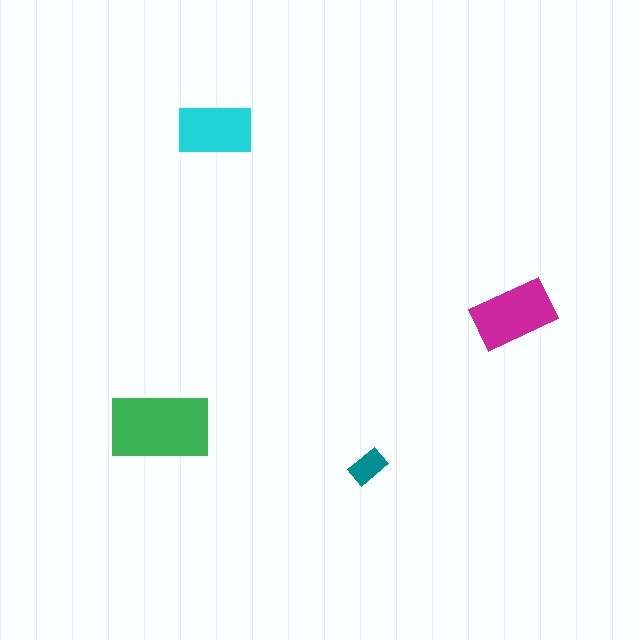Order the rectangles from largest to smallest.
the green one, the magenta one, the cyan one, the teal one.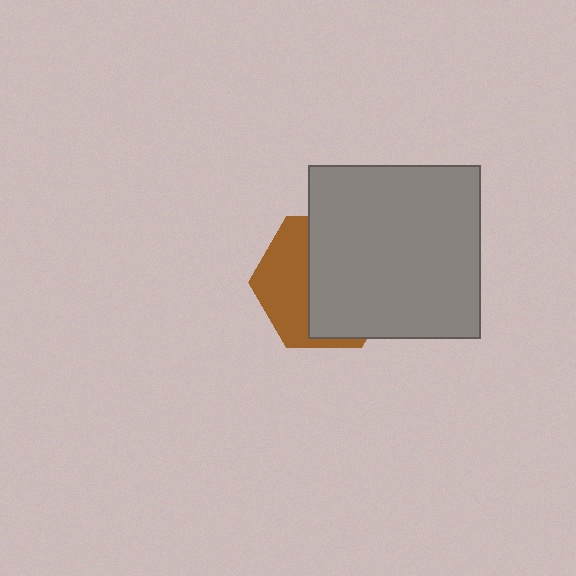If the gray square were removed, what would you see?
You would see the complete brown hexagon.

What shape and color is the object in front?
The object in front is a gray square.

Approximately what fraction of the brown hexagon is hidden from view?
Roughly 61% of the brown hexagon is hidden behind the gray square.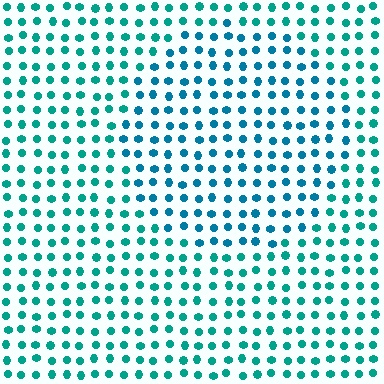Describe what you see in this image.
The image is filled with small teal elements in a uniform arrangement. A circle-shaped region is visible where the elements are tinted to a slightly different hue, forming a subtle color boundary.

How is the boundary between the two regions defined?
The boundary is defined purely by a slight shift in hue (about 23 degrees). Spacing, size, and orientation are identical on both sides.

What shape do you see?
I see a circle.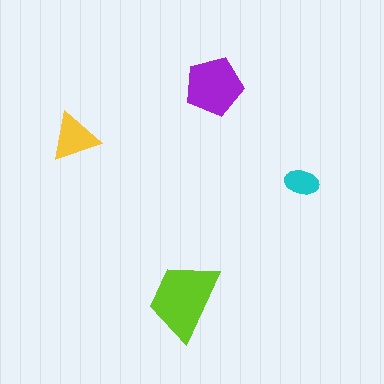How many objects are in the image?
There are 4 objects in the image.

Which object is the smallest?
The cyan ellipse.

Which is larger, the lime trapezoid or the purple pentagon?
The lime trapezoid.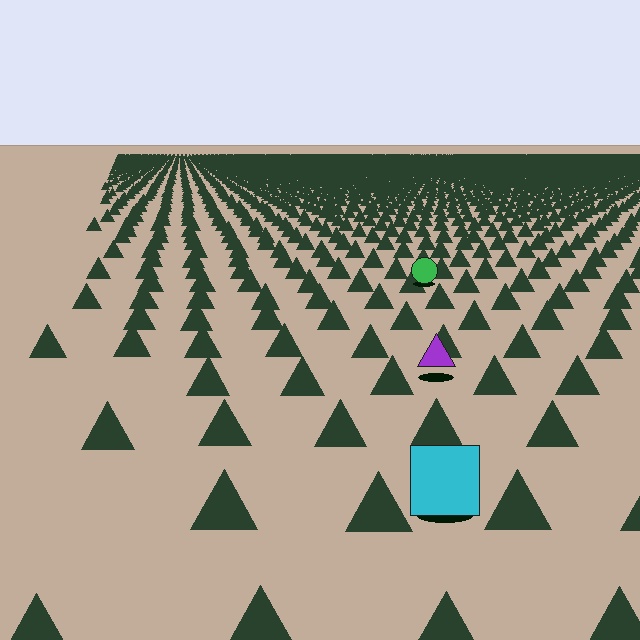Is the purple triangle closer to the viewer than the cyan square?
No. The cyan square is closer — you can tell from the texture gradient: the ground texture is coarser near it.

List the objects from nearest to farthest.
From nearest to farthest: the cyan square, the purple triangle, the green circle.